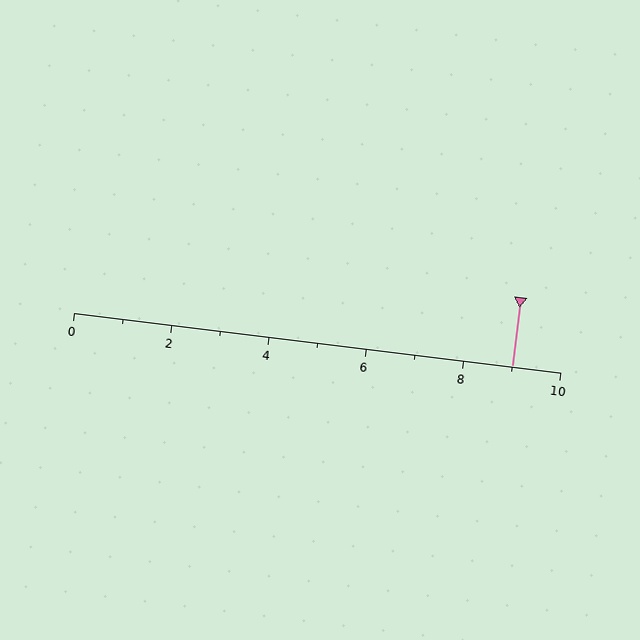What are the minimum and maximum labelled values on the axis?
The axis runs from 0 to 10.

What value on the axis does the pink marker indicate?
The marker indicates approximately 9.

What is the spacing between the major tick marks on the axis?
The major ticks are spaced 2 apart.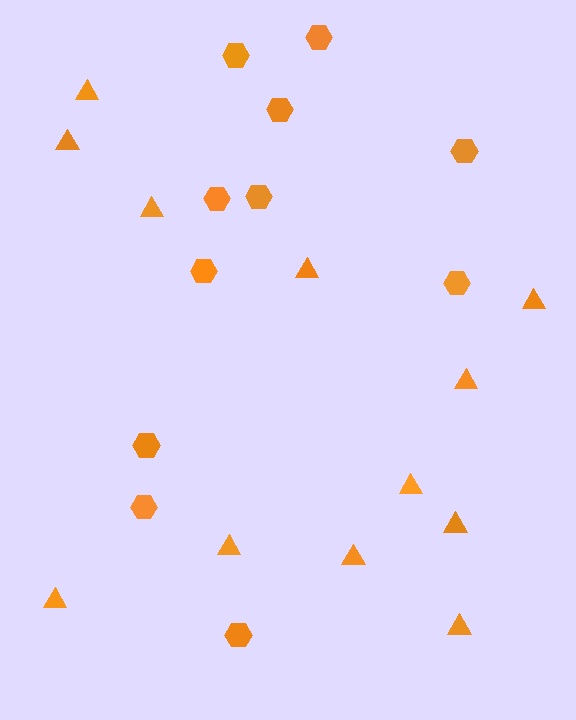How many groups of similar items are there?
There are 2 groups: one group of hexagons (11) and one group of triangles (12).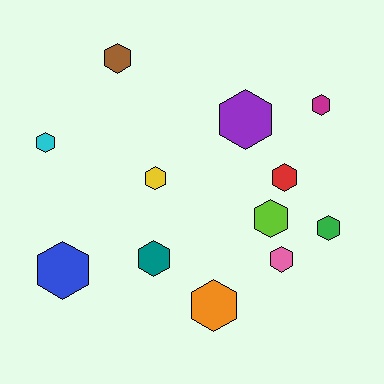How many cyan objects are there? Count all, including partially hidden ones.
There is 1 cyan object.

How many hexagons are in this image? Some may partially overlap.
There are 12 hexagons.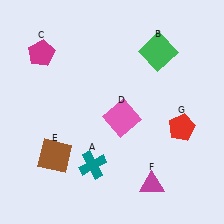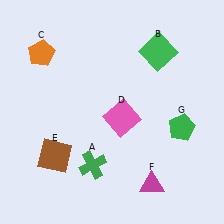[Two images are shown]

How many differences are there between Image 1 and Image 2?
There are 3 differences between the two images.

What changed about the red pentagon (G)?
In Image 1, G is red. In Image 2, it changed to green.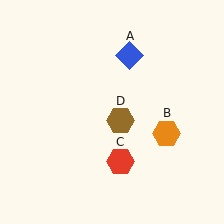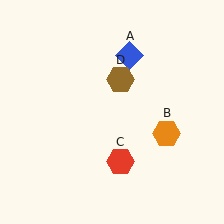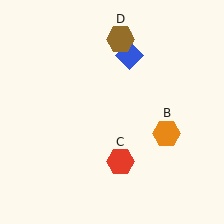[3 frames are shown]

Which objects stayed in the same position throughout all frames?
Blue diamond (object A) and orange hexagon (object B) and red hexagon (object C) remained stationary.